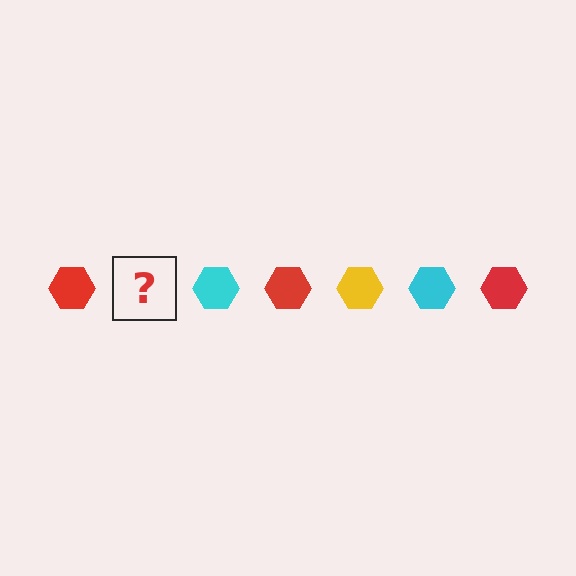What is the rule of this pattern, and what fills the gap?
The rule is that the pattern cycles through red, yellow, cyan hexagons. The gap should be filled with a yellow hexagon.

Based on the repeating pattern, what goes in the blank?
The blank should be a yellow hexagon.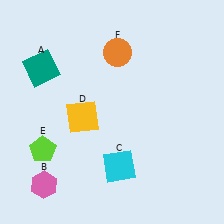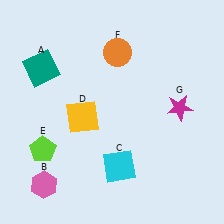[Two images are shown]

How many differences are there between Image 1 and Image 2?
There is 1 difference between the two images.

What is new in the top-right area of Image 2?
A magenta star (G) was added in the top-right area of Image 2.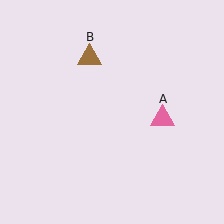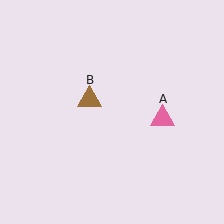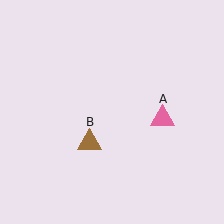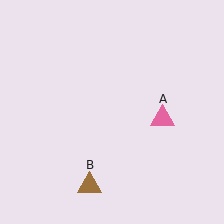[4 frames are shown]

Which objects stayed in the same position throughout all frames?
Pink triangle (object A) remained stationary.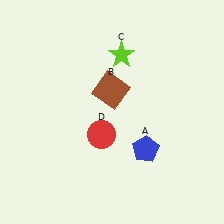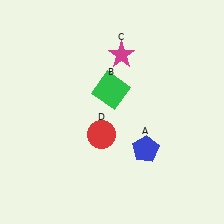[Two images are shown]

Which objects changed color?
B changed from brown to green. C changed from lime to magenta.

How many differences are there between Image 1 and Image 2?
There are 2 differences between the two images.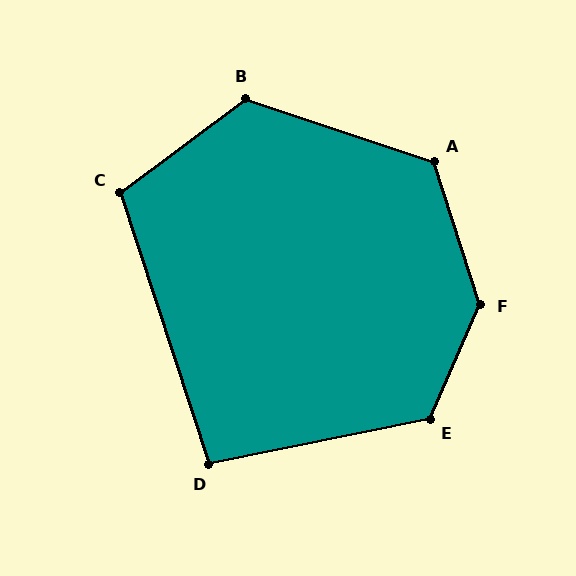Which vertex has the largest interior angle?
F, at approximately 138 degrees.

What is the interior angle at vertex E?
Approximately 125 degrees (obtuse).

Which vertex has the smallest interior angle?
D, at approximately 97 degrees.